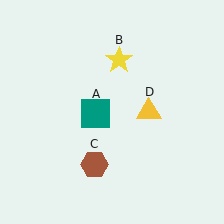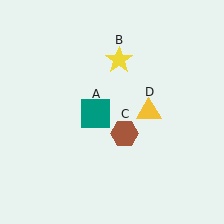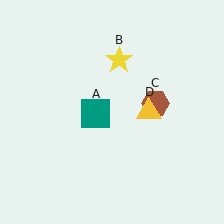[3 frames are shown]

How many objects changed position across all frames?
1 object changed position: brown hexagon (object C).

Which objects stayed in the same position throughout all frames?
Teal square (object A) and yellow star (object B) and yellow triangle (object D) remained stationary.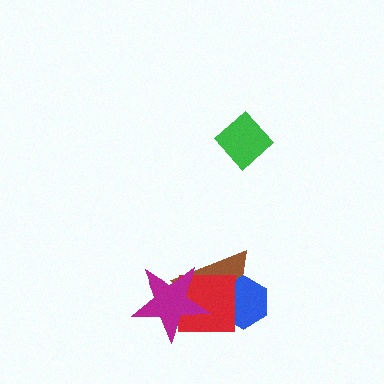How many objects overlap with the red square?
3 objects overlap with the red square.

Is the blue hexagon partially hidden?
Yes, it is partially covered by another shape.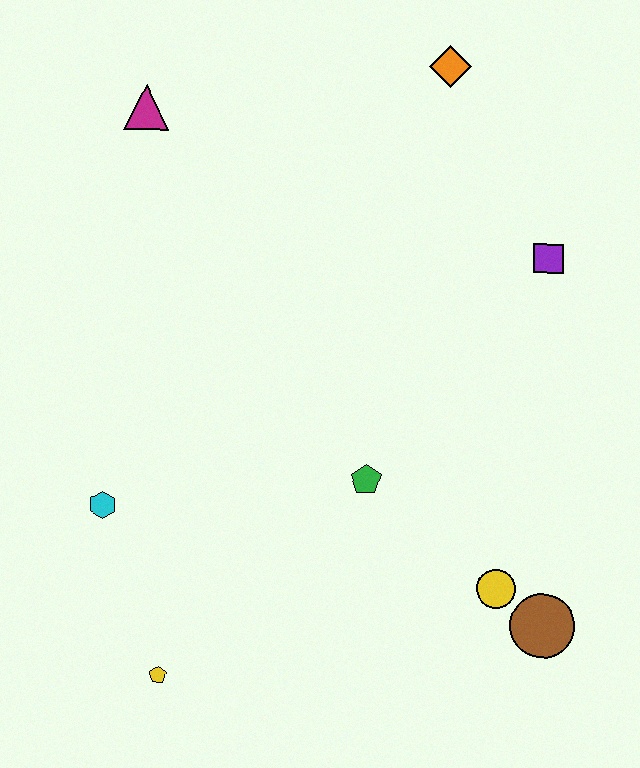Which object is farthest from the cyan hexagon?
The orange diamond is farthest from the cyan hexagon.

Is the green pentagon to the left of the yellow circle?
Yes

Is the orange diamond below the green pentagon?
No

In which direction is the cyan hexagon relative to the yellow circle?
The cyan hexagon is to the left of the yellow circle.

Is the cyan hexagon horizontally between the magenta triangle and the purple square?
No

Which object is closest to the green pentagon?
The yellow circle is closest to the green pentagon.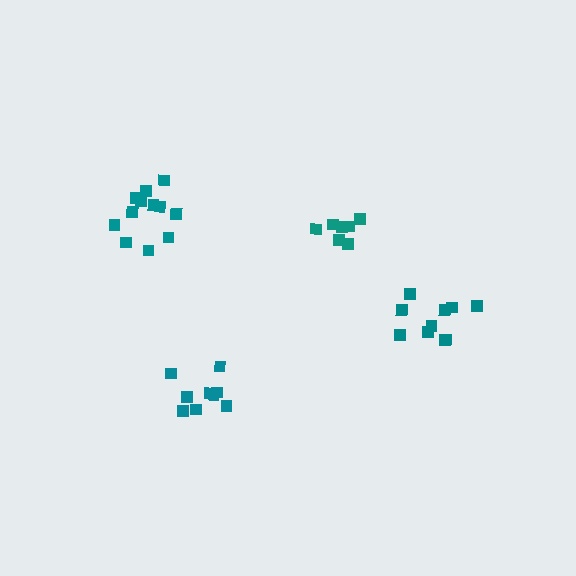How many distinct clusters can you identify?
There are 4 distinct clusters.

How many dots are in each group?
Group 1: 9 dots, Group 2: 7 dots, Group 3: 12 dots, Group 4: 10 dots (38 total).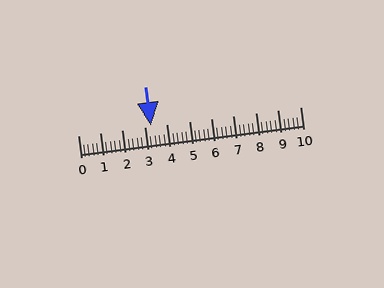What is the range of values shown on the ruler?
The ruler shows values from 0 to 10.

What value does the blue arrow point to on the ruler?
The blue arrow points to approximately 3.3.